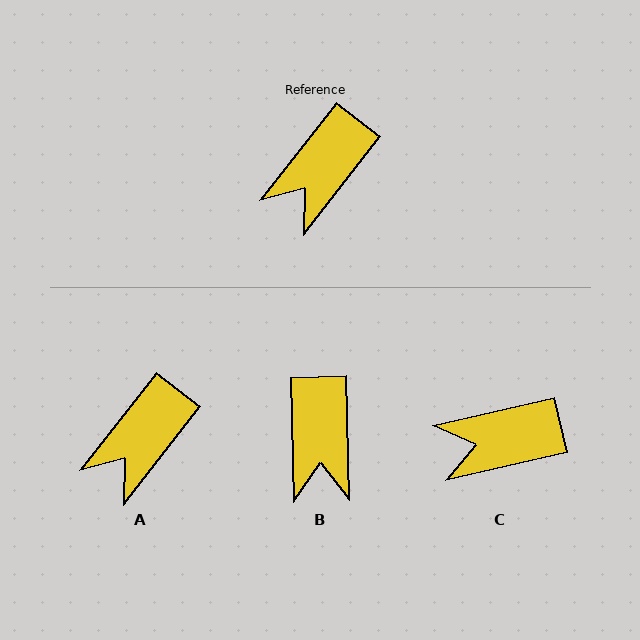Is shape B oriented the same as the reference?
No, it is off by about 40 degrees.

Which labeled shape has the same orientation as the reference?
A.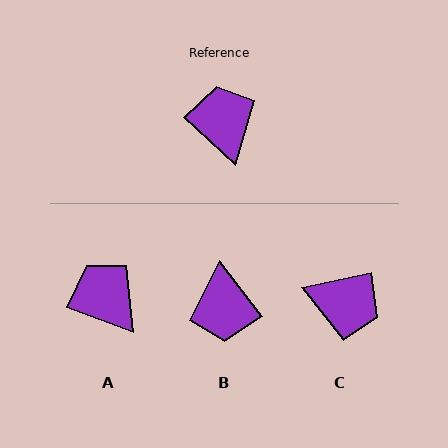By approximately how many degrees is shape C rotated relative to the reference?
Approximately 125 degrees clockwise.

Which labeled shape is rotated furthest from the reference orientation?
B, about 170 degrees away.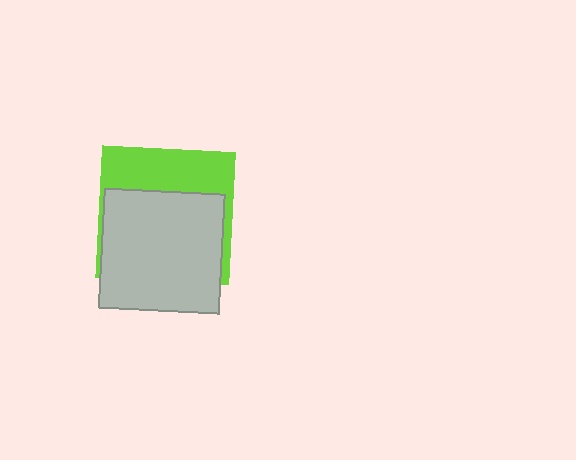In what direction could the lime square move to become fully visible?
The lime square could move up. That would shift it out from behind the light gray square entirely.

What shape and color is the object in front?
The object in front is a light gray square.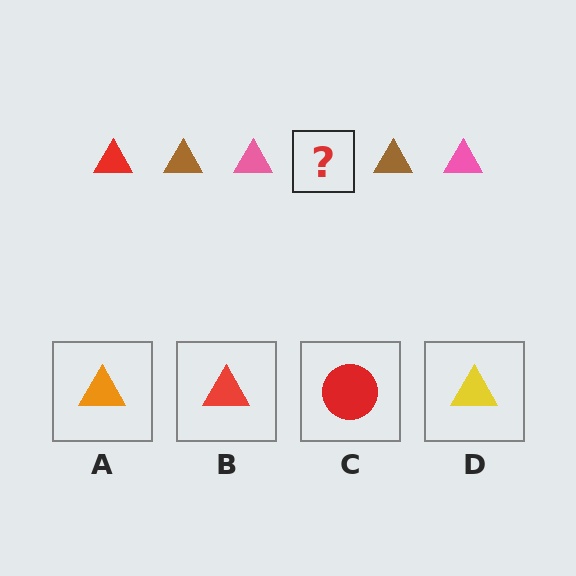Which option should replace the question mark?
Option B.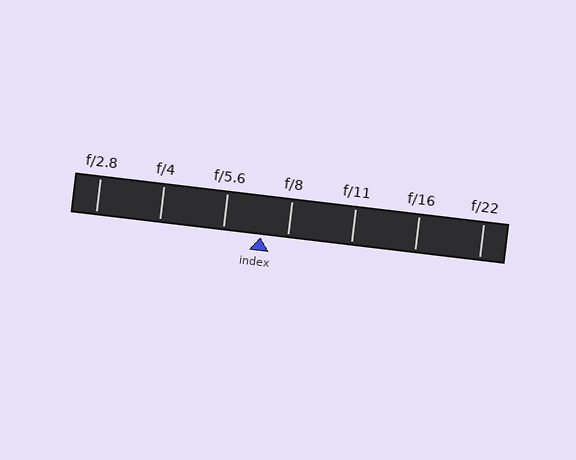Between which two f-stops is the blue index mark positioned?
The index mark is between f/5.6 and f/8.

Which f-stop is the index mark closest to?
The index mark is closest to f/8.